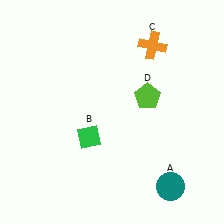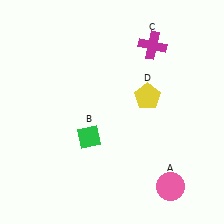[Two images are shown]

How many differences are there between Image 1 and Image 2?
There are 3 differences between the two images.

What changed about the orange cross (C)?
In Image 1, C is orange. In Image 2, it changed to magenta.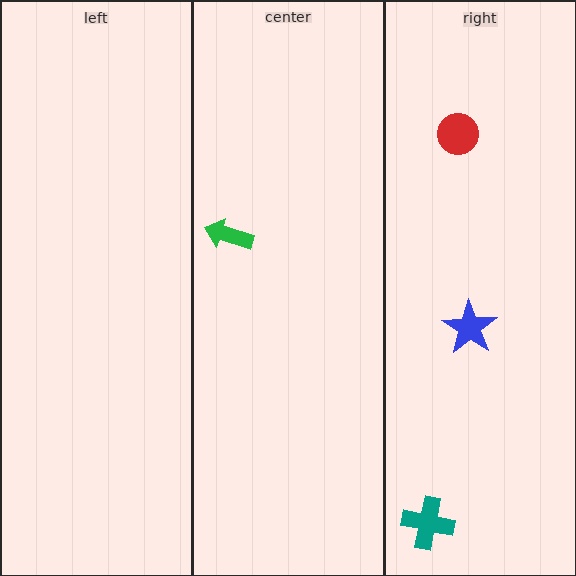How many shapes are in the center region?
1.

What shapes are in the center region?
The green arrow.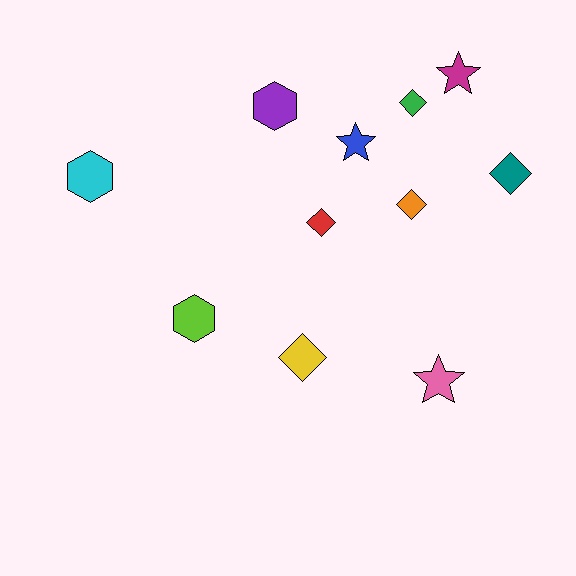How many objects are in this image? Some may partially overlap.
There are 11 objects.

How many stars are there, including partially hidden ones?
There are 3 stars.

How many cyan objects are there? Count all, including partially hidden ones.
There is 1 cyan object.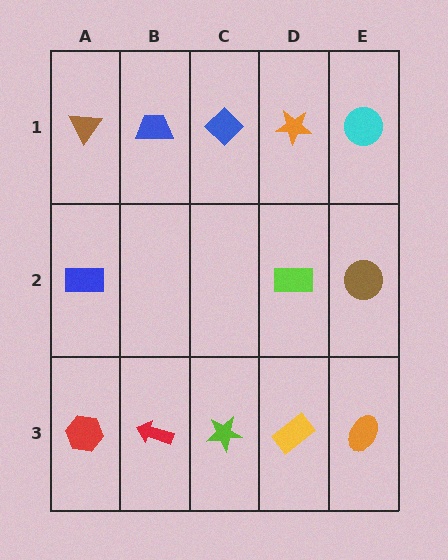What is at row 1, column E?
A cyan circle.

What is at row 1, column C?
A blue diamond.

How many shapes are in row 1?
5 shapes.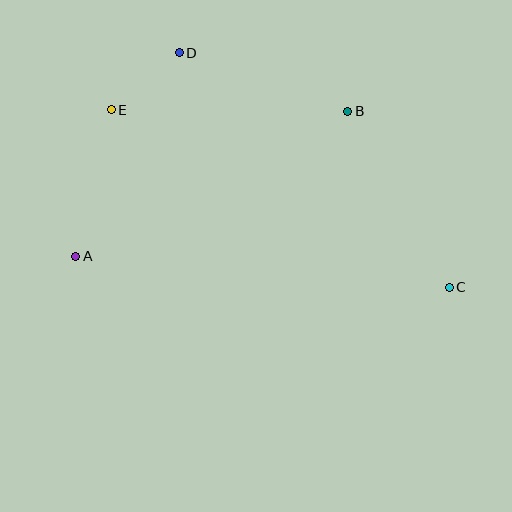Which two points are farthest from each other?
Points C and E are farthest from each other.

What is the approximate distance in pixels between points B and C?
The distance between B and C is approximately 204 pixels.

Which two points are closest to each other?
Points D and E are closest to each other.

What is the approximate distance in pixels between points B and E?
The distance between B and E is approximately 237 pixels.